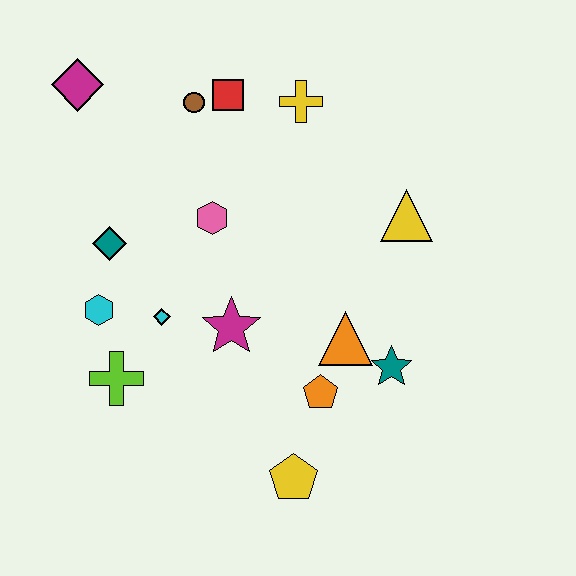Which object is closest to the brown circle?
The red square is closest to the brown circle.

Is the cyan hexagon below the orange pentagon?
No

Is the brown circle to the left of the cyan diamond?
No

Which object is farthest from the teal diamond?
The teal star is farthest from the teal diamond.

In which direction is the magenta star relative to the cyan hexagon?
The magenta star is to the right of the cyan hexagon.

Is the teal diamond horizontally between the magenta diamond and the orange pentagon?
Yes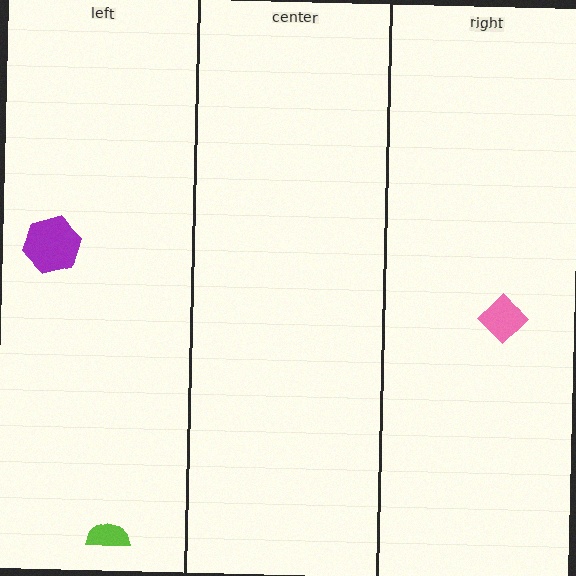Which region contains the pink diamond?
The right region.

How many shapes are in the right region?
1.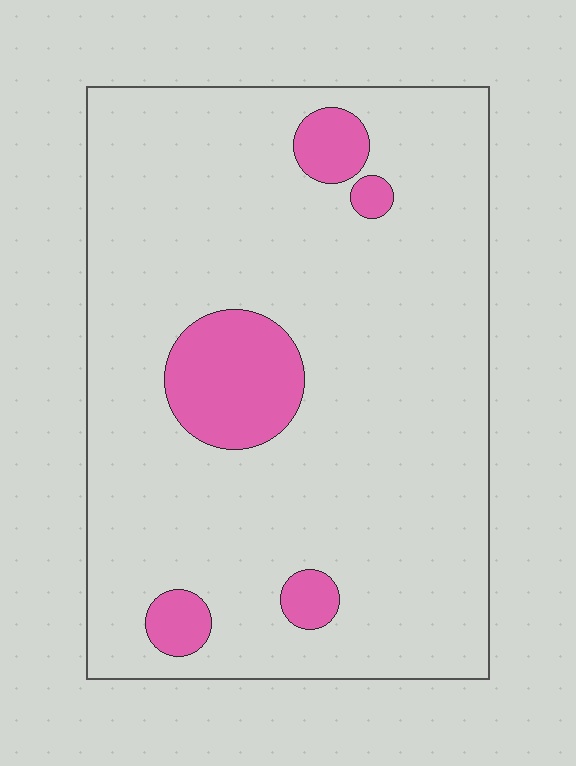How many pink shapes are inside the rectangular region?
5.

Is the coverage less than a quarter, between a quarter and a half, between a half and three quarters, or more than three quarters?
Less than a quarter.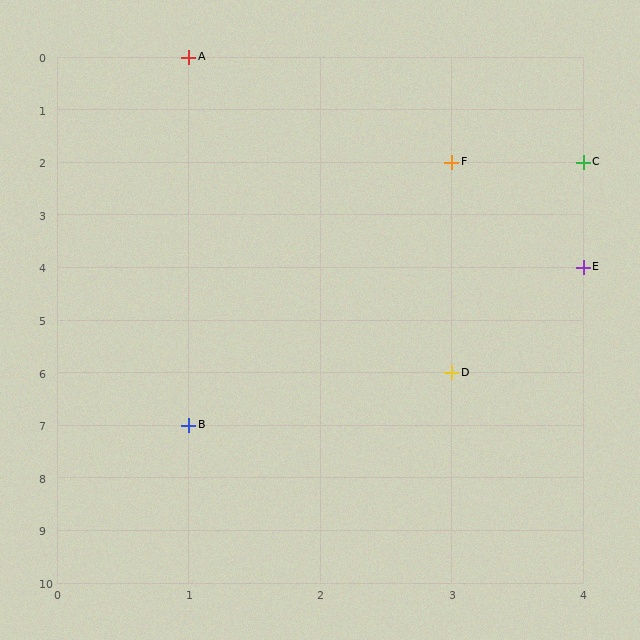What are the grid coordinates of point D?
Point D is at grid coordinates (3, 6).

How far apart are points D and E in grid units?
Points D and E are 1 column and 2 rows apart (about 2.2 grid units diagonally).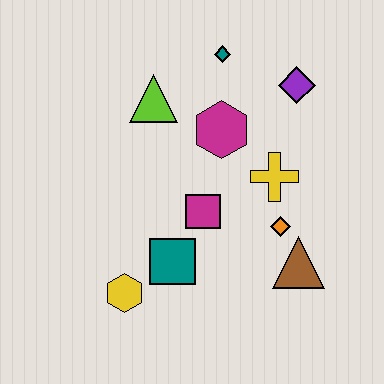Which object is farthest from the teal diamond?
The yellow hexagon is farthest from the teal diamond.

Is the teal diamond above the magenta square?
Yes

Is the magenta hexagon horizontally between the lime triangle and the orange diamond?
Yes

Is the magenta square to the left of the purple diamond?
Yes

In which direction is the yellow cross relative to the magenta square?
The yellow cross is to the right of the magenta square.